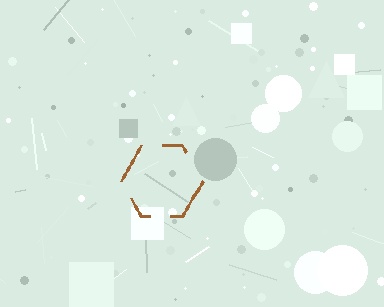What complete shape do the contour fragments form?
The contour fragments form a hexagon.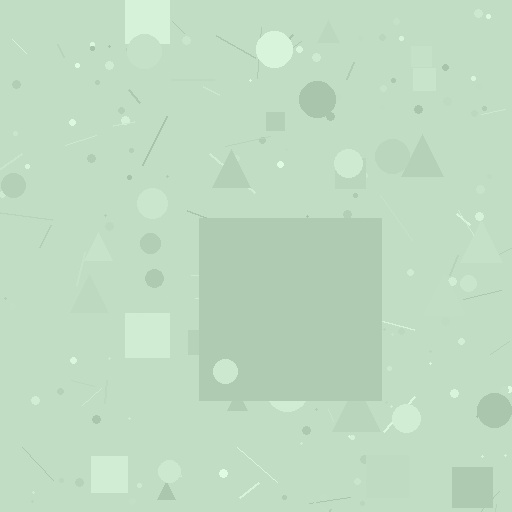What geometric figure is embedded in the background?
A square is embedded in the background.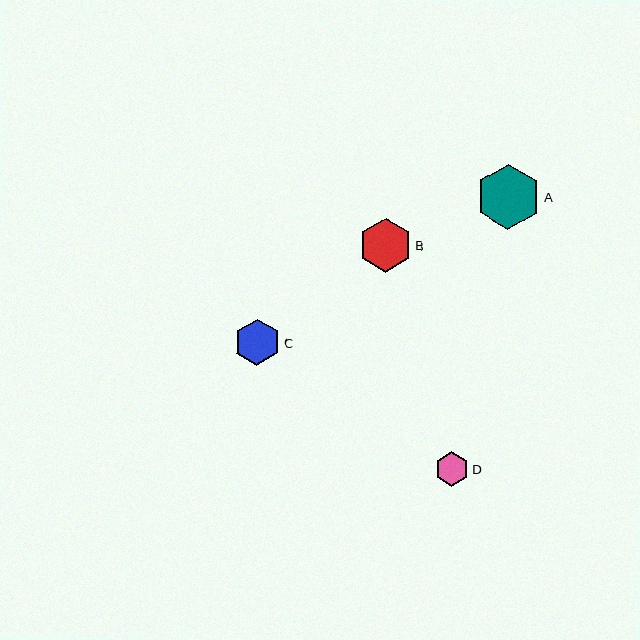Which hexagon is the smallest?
Hexagon D is the smallest with a size of approximately 34 pixels.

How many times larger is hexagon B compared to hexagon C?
Hexagon B is approximately 1.2 times the size of hexagon C.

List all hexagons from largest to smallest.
From largest to smallest: A, B, C, D.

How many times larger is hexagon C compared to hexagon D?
Hexagon C is approximately 1.3 times the size of hexagon D.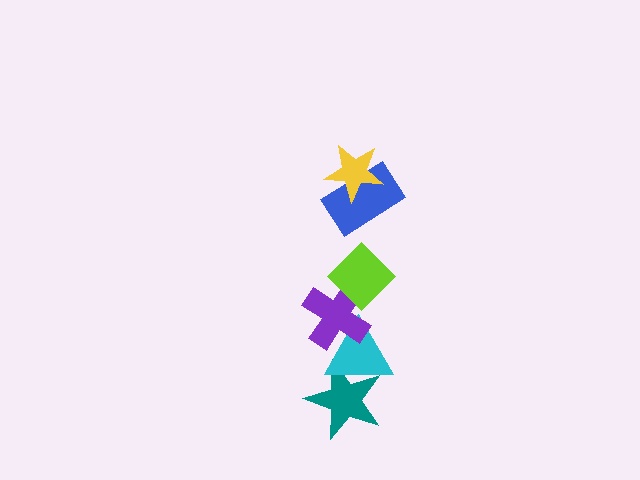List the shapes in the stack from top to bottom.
From top to bottom: the yellow star, the blue rectangle, the lime diamond, the purple cross, the cyan triangle, the teal star.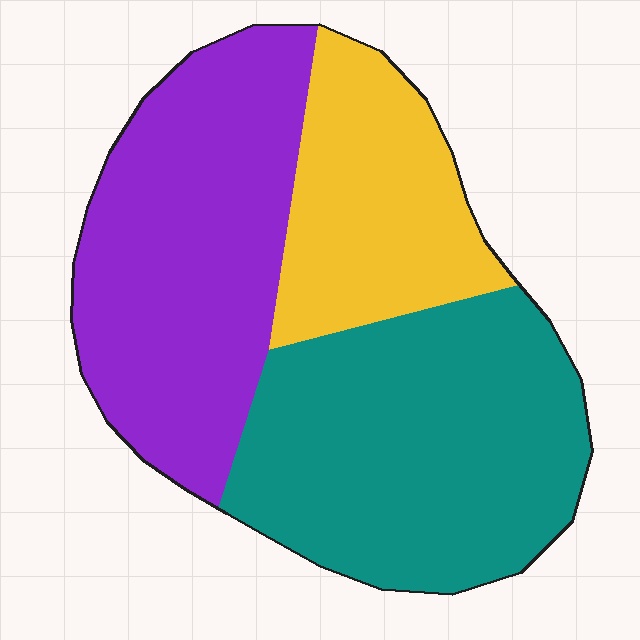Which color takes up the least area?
Yellow, at roughly 20%.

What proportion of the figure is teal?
Teal takes up about two fifths (2/5) of the figure.